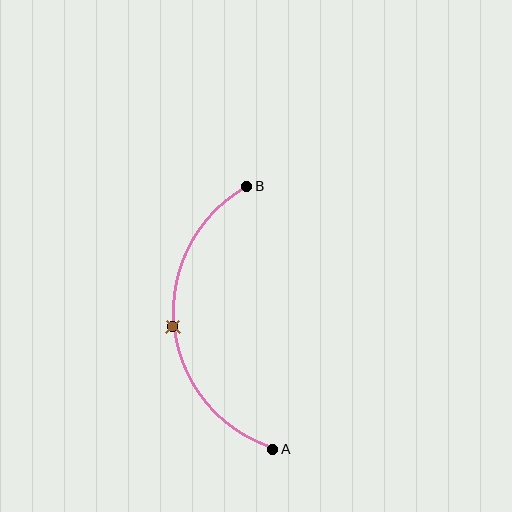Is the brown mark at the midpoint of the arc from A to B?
Yes. The brown mark lies on the arc at equal arc-length from both A and B — it is the arc midpoint.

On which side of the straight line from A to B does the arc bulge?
The arc bulges to the left of the straight line connecting A and B.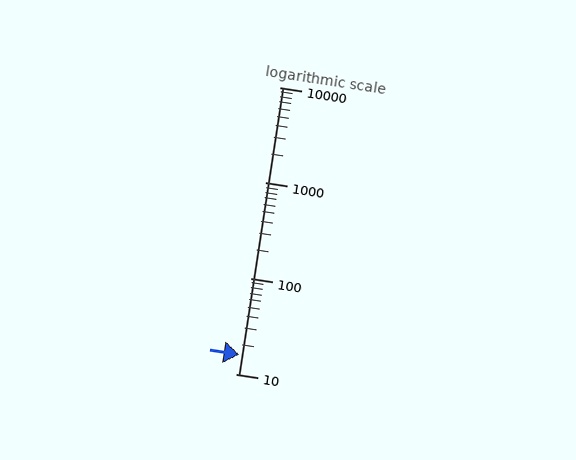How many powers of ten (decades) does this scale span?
The scale spans 3 decades, from 10 to 10000.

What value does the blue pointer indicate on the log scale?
The pointer indicates approximately 16.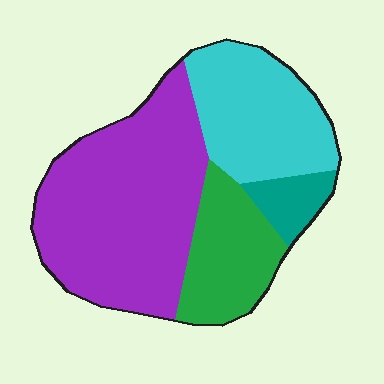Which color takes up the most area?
Purple, at roughly 50%.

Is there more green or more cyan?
Cyan.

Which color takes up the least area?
Teal, at roughly 5%.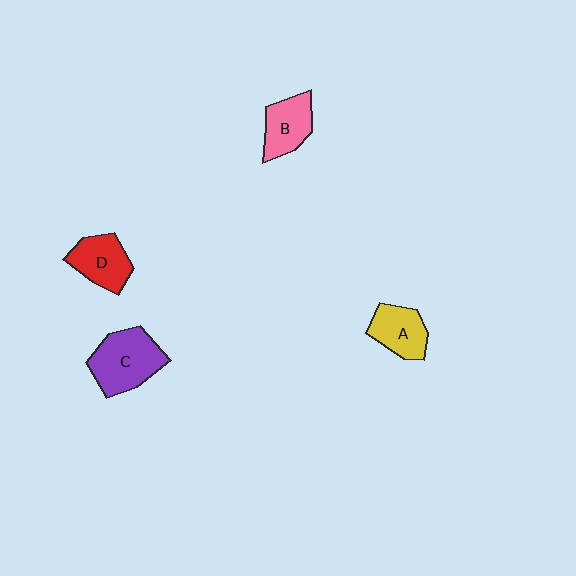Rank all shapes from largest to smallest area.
From largest to smallest: C (purple), D (red), B (pink), A (yellow).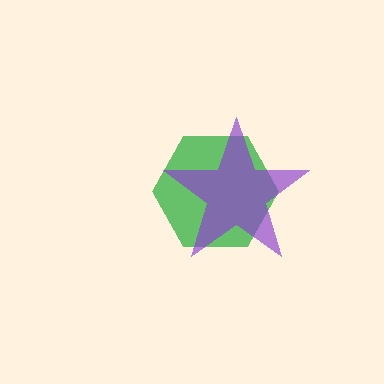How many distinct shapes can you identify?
There are 2 distinct shapes: a green hexagon, a purple star.